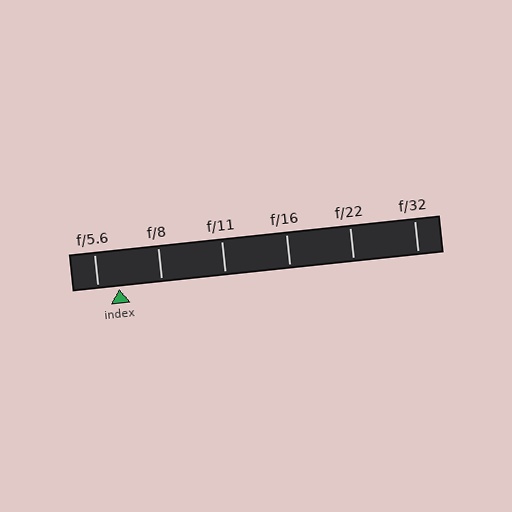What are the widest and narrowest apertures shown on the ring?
The widest aperture shown is f/5.6 and the narrowest is f/32.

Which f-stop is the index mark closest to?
The index mark is closest to f/5.6.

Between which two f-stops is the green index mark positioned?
The index mark is between f/5.6 and f/8.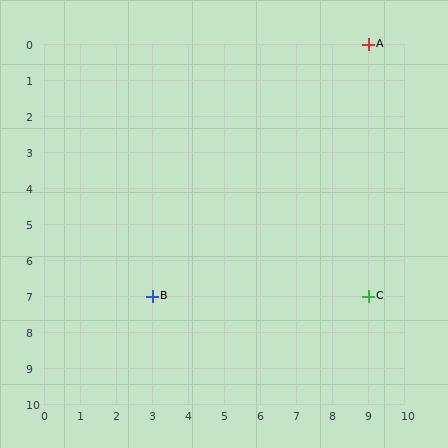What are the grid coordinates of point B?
Point B is at grid coordinates (3, 7).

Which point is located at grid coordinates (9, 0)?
Point A is at (9, 0).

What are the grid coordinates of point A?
Point A is at grid coordinates (9, 0).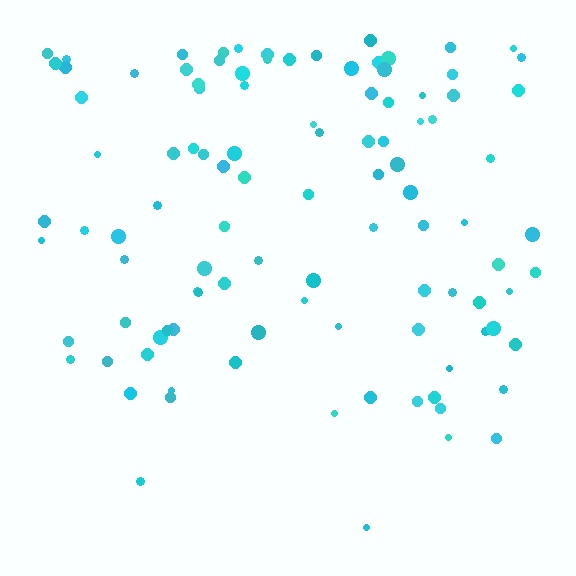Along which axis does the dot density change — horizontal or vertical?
Vertical.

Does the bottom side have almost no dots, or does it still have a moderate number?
Still a moderate number, just noticeably fewer than the top.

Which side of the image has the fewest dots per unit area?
The bottom.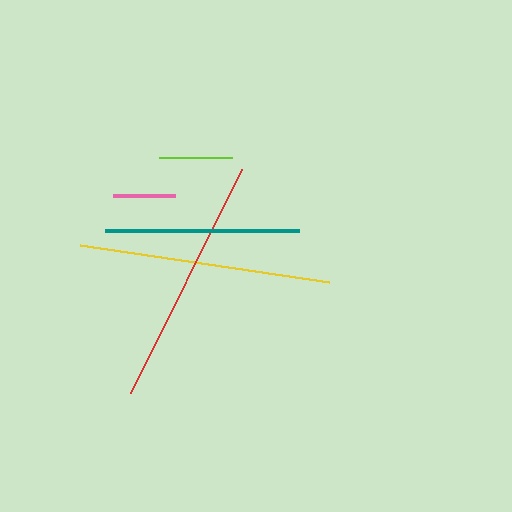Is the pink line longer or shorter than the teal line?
The teal line is longer than the pink line.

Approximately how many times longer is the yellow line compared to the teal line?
The yellow line is approximately 1.3 times the length of the teal line.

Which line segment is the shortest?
The pink line is the shortest at approximately 62 pixels.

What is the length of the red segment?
The red segment is approximately 249 pixels long.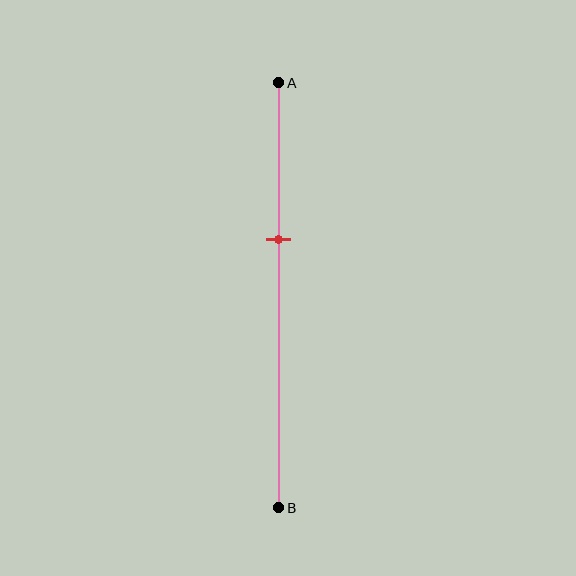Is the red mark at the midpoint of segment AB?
No, the mark is at about 35% from A, not at the 50% midpoint.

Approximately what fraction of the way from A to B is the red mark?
The red mark is approximately 35% of the way from A to B.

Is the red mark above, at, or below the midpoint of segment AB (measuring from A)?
The red mark is above the midpoint of segment AB.